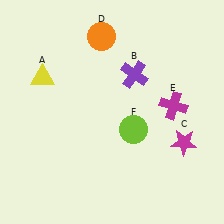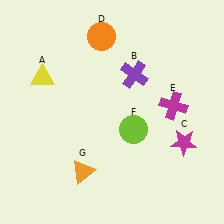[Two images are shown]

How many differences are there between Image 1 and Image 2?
There is 1 difference between the two images.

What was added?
An orange triangle (G) was added in Image 2.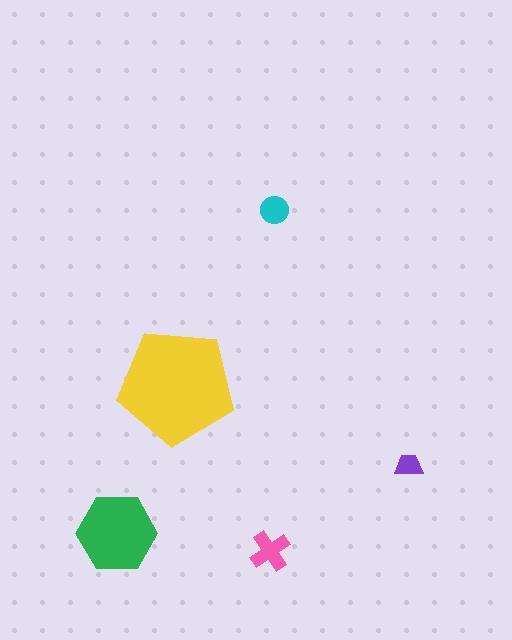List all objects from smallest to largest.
The purple trapezoid, the cyan circle, the pink cross, the green hexagon, the yellow pentagon.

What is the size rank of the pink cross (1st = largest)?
3rd.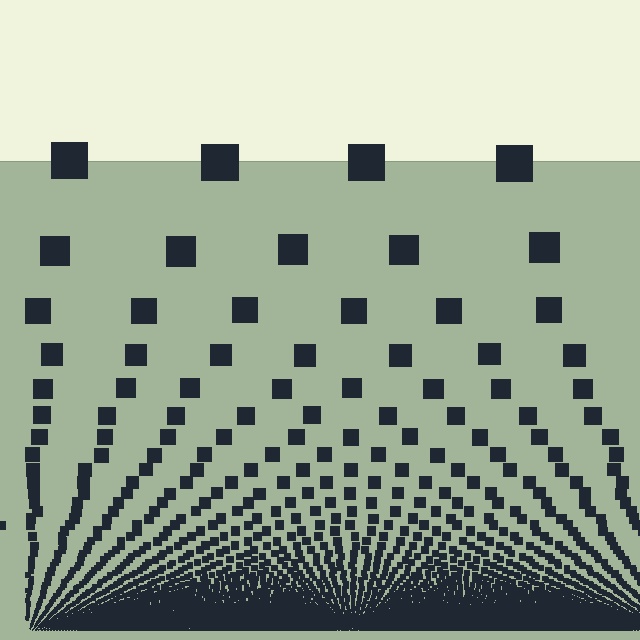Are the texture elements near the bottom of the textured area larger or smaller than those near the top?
Smaller. The gradient is inverted — elements near the bottom are smaller and denser.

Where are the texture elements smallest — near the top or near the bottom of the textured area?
Near the bottom.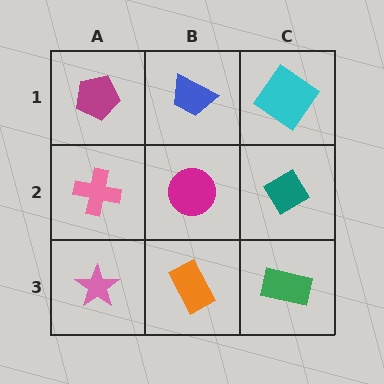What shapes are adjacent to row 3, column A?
A pink cross (row 2, column A), an orange rectangle (row 3, column B).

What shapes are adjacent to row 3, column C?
A teal diamond (row 2, column C), an orange rectangle (row 3, column B).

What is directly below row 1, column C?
A teal diamond.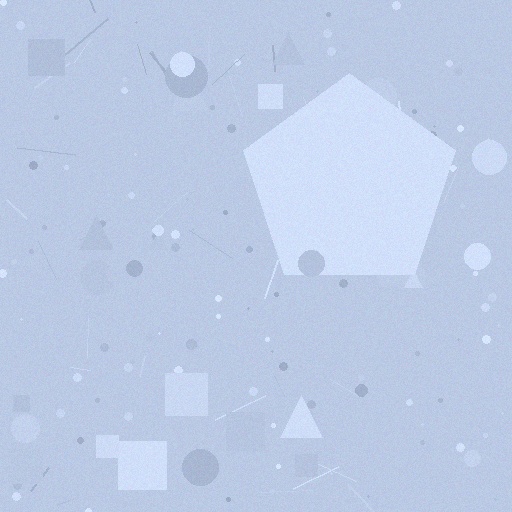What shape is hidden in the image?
A pentagon is hidden in the image.